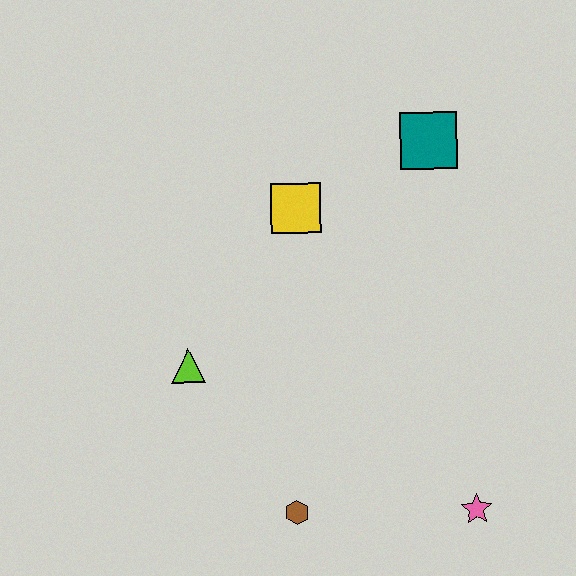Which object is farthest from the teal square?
The brown hexagon is farthest from the teal square.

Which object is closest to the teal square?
The yellow square is closest to the teal square.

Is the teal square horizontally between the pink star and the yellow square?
Yes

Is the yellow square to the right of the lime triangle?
Yes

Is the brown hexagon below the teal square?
Yes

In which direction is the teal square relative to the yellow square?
The teal square is to the right of the yellow square.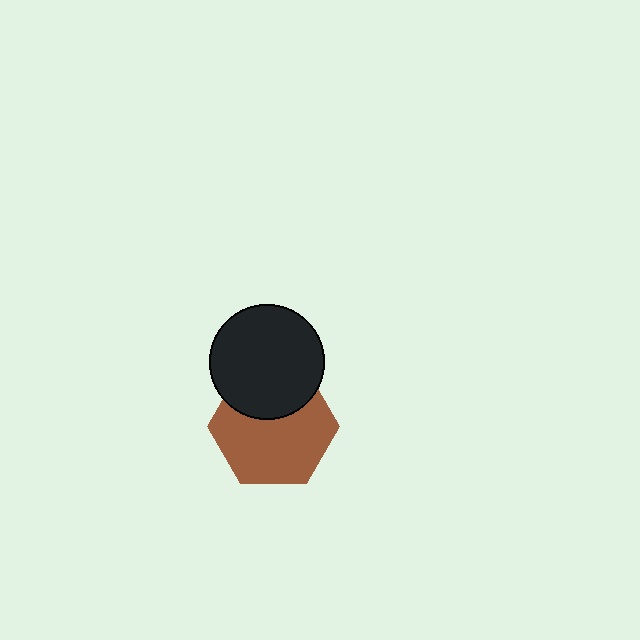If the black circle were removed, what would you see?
You would see the complete brown hexagon.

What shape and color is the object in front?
The object in front is a black circle.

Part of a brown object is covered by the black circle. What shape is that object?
It is a hexagon.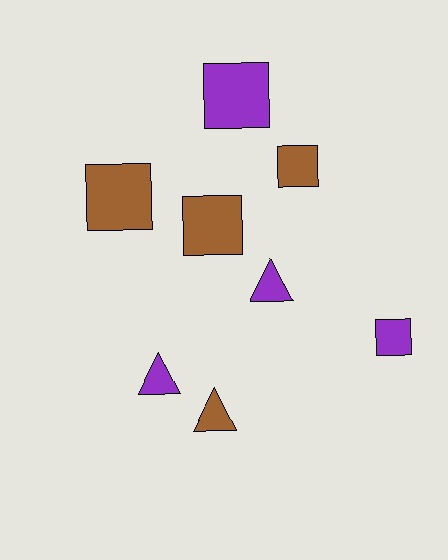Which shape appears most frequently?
Square, with 5 objects.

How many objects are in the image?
There are 8 objects.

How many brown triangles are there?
There is 1 brown triangle.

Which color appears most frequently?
Purple, with 4 objects.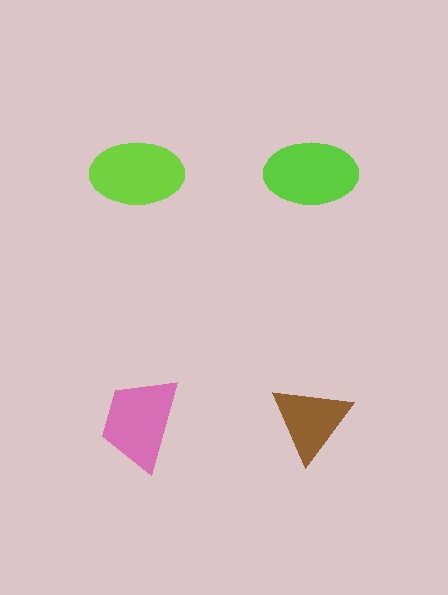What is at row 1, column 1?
A lime ellipse.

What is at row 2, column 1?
A pink trapezoid.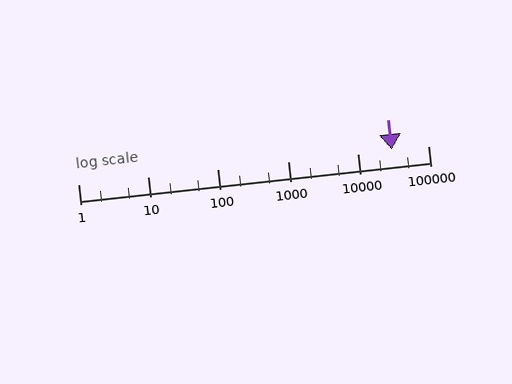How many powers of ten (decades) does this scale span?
The scale spans 5 decades, from 1 to 100000.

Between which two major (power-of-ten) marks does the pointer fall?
The pointer is between 10000 and 100000.